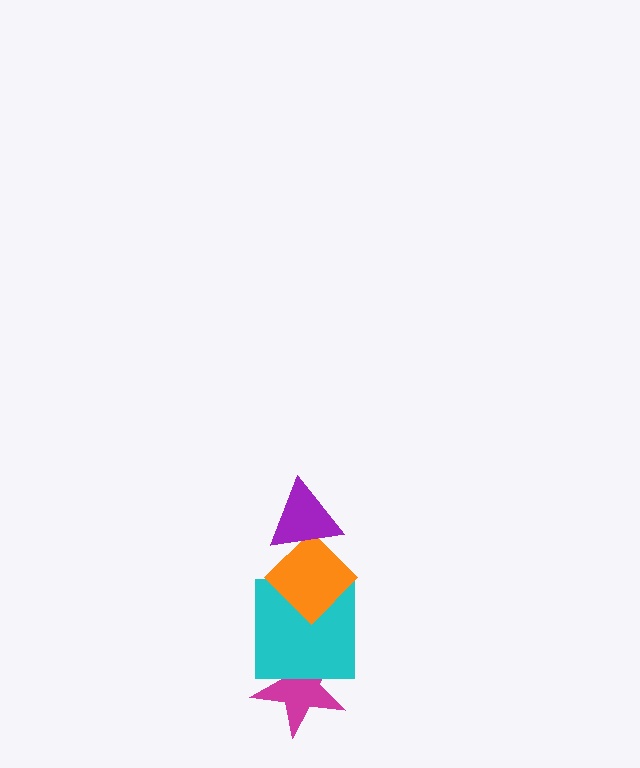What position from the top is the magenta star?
The magenta star is 4th from the top.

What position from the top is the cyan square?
The cyan square is 3rd from the top.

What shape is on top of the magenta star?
The cyan square is on top of the magenta star.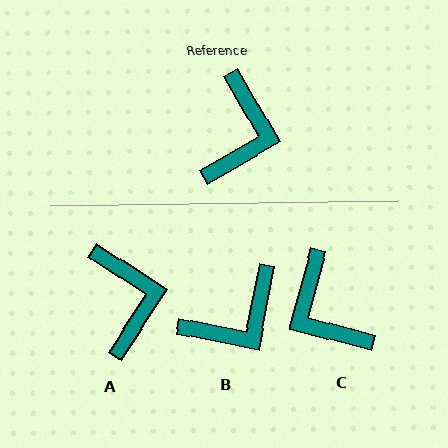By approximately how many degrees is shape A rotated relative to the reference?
Approximately 27 degrees counter-clockwise.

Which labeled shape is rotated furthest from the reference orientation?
C, about 135 degrees away.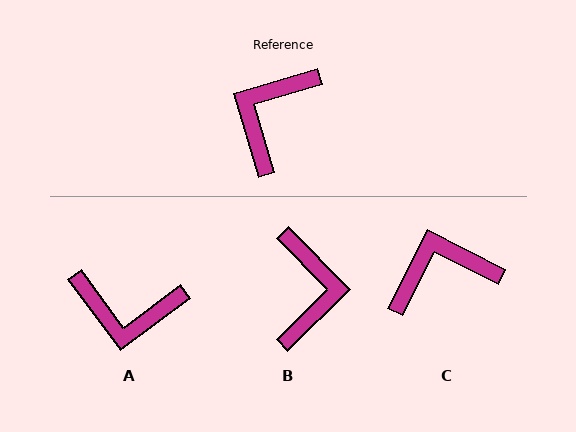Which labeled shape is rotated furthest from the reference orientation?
B, about 152 degrees away.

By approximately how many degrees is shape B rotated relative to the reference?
Approximately 152 degrees clockwise.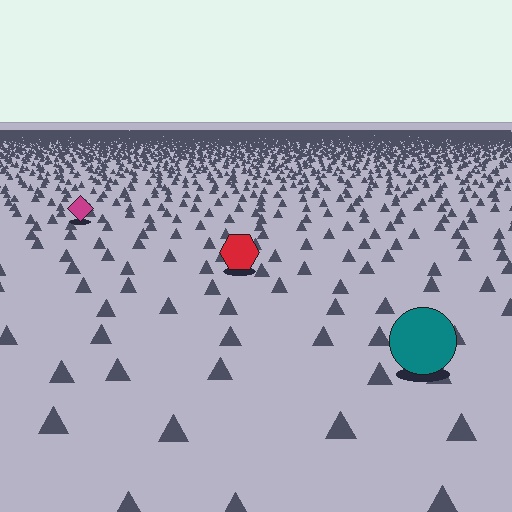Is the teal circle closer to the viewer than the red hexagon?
Yes. The teal circle is closer — you can tell from the texture gradient: the ground texture is coarser near it.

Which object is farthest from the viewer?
The magenta diamond is farthest from the viewer. It appears smaller and the ground texture around it is denser.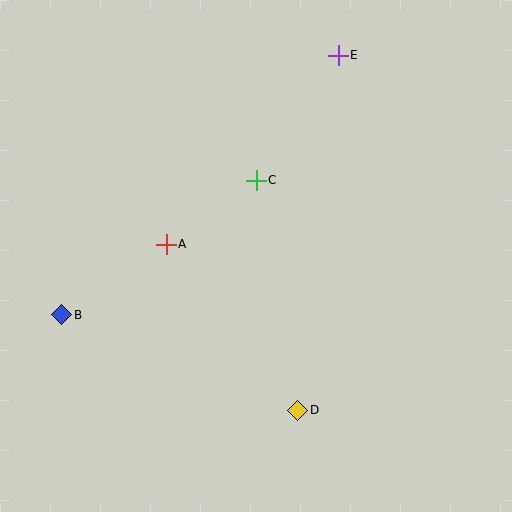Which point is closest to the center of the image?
Point C at (256, 180) is closest to the center.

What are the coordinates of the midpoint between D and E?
The midpoint between D and E is at (318, 233).